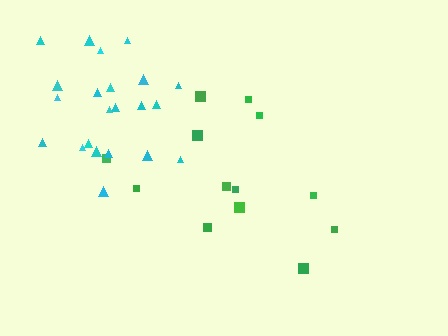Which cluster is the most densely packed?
Cyan.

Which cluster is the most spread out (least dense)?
Green.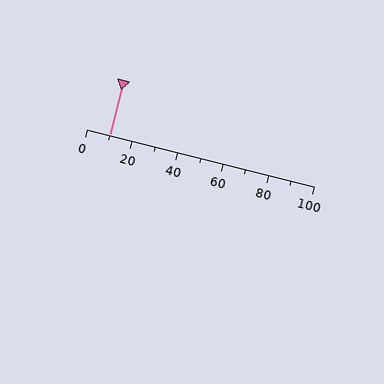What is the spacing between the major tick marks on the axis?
The major ticks are spaced 20 apart.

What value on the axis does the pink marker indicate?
The marker indicates approximately 10.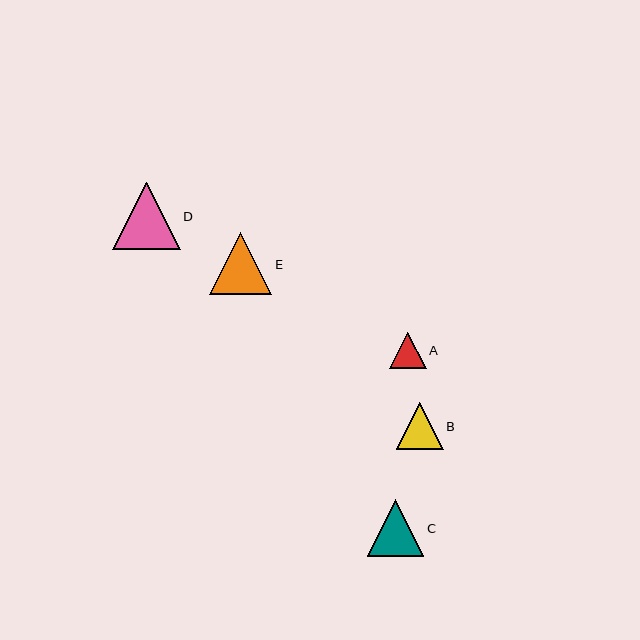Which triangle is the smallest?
Triangle A is the smallest with a size of approximately 37 pixels.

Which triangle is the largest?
Triangle D is the largest with a size of approximately 67 pixels.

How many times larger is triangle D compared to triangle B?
Triangle D is approximately 1.4 times the size of triangle B.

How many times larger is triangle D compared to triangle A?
Triangle D is approximately 1.8 times the size of triangle A.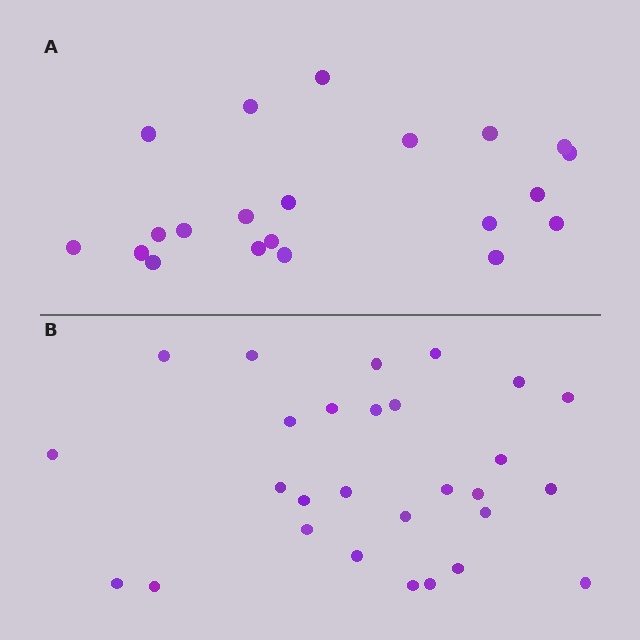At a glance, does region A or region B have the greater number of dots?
Region B (the bottom region) has more dots.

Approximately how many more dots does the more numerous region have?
Region B has roughly 8 or so more dots than region A.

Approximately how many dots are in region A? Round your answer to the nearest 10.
About 20 dots. (The exact count is 21, which rounds to 20.)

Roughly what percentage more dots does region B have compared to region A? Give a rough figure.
About 35% more.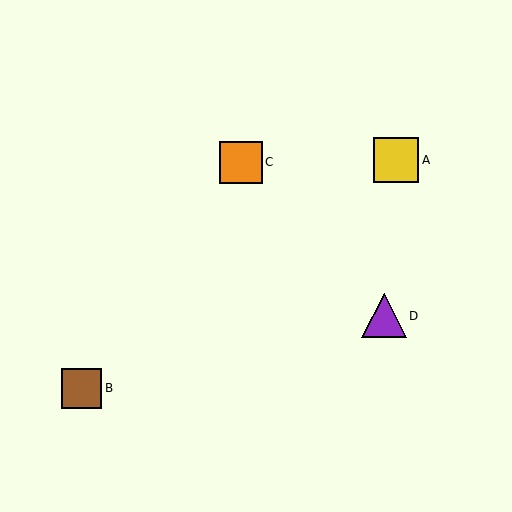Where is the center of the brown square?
The center of the brown square is at (82, 388).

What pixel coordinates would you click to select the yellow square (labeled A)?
Click at (396, 160) to select the yellow square A.